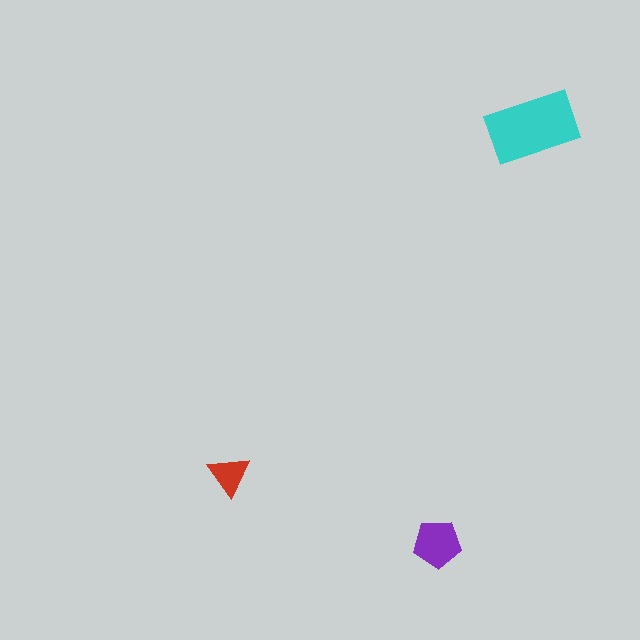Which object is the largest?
The cyan rectangle.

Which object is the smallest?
The red triangle.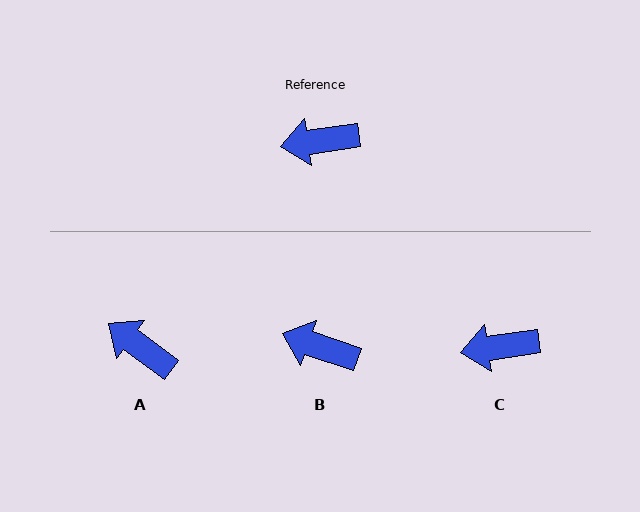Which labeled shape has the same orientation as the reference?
C.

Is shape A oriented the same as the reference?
No, it is off by about 44 degrees.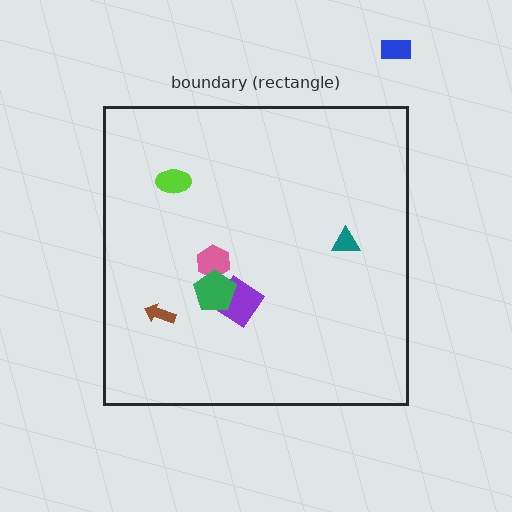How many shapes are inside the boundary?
6 inside, 1 outside.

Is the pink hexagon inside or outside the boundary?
Inside.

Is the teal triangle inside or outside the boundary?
Inside.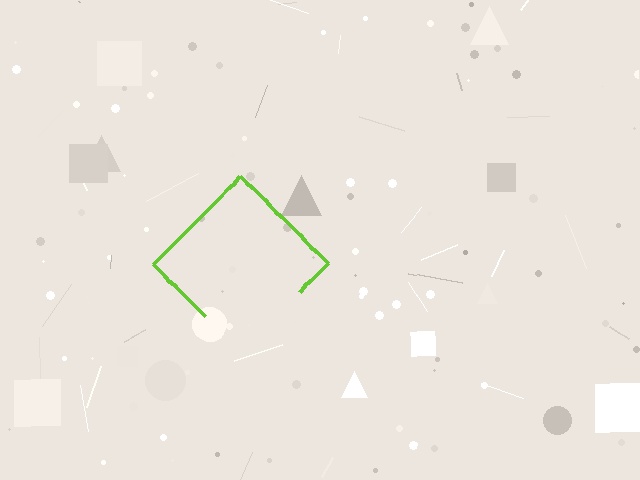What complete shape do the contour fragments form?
The contour fragments form a diamond.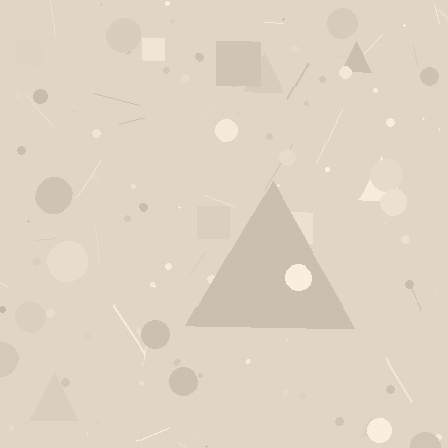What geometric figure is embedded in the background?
A triangle is embedded in the background.